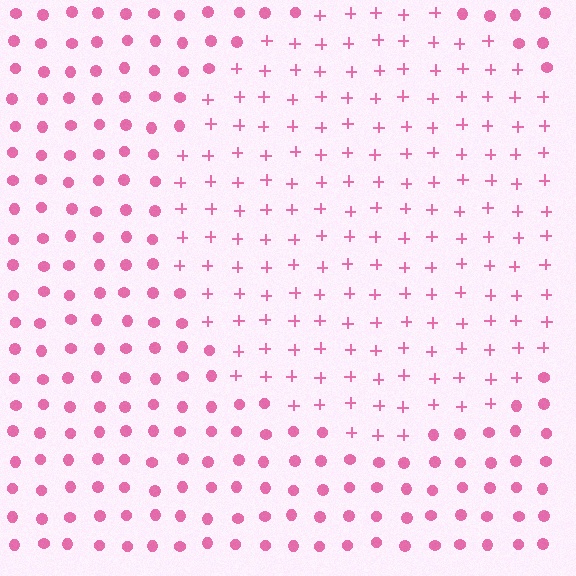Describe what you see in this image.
The image is filled with small pink elements arranged in a uniform grid. A circle-shaped region contains plus signs, while the surrounding area contains circles. The boundary is defined purely by the change in element shape.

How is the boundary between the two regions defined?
The boundary is defined by a change in element shape: plus signs inside vs. circles outside. All elements share the same color and spacing.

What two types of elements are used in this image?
The image uses plus signs inside the circle region and circles outside it.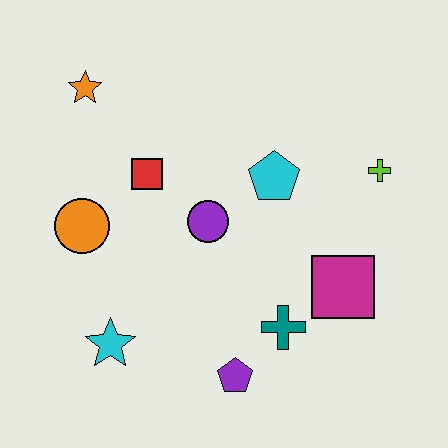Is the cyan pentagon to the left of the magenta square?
Yes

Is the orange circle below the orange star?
Yes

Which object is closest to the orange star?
The red square is closest to the orange star.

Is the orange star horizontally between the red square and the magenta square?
No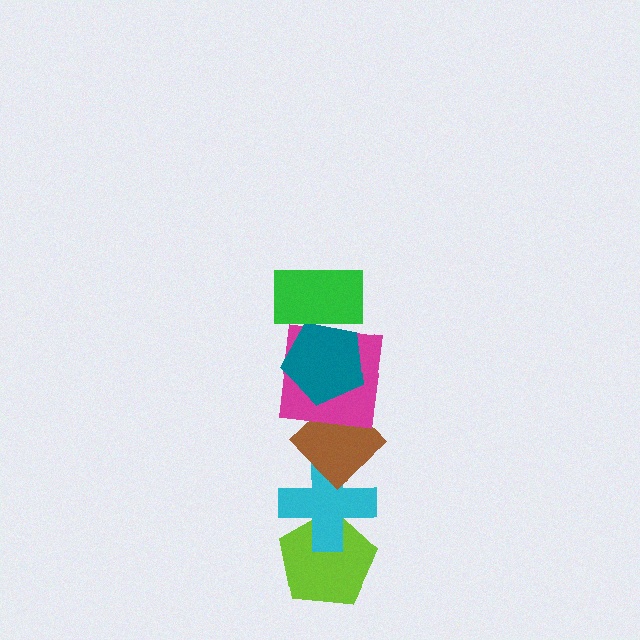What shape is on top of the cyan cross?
The brown diamond is on top of the cyan cross.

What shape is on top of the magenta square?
The teal pentagon is on top of the magenta square.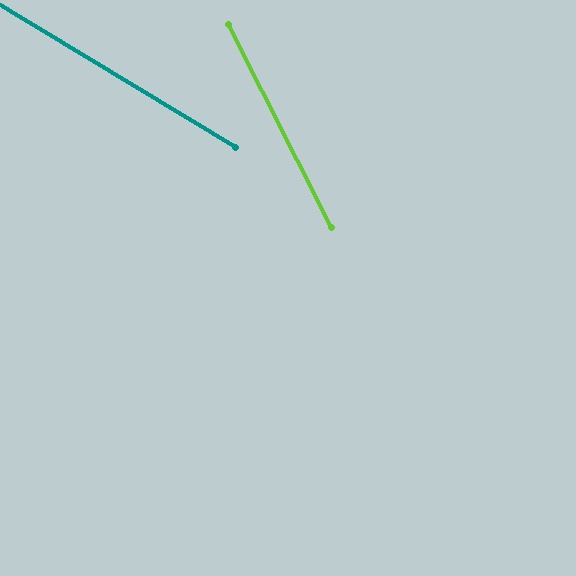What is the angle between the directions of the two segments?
Approximately 32 degrees.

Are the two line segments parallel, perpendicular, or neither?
Neither parallel nor perpendicular — they differ by about 32°.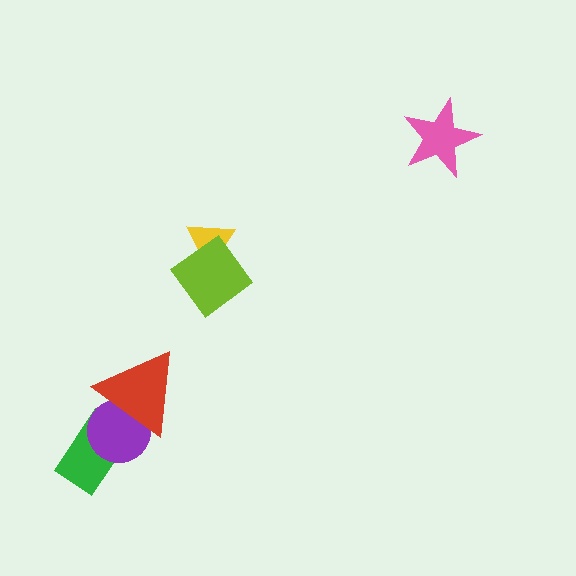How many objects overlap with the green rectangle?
2 objects overlap with the green rectangle.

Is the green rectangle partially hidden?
Yes, it is partially covered by another shape.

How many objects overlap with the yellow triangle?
1 object overlaps with the yellow triangle.